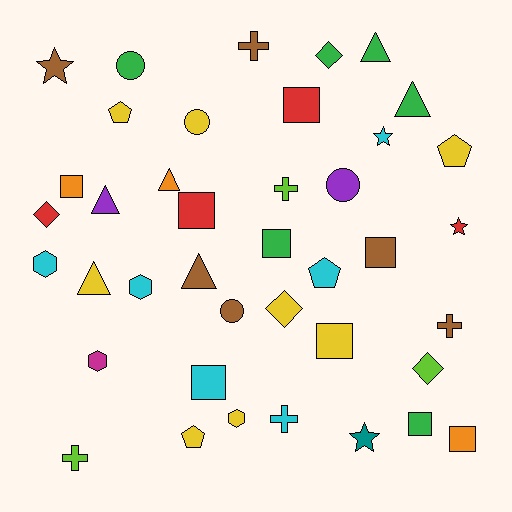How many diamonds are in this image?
There are 4 diamonds.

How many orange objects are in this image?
There are 3 orange objects.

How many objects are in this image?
There are 40 objects.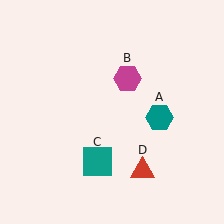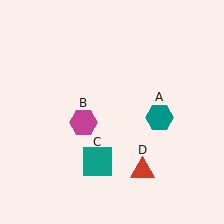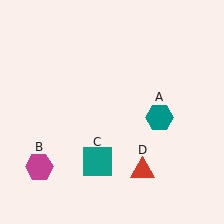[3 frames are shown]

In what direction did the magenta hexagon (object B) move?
The magenta hexagon (object B) moved down and to the left.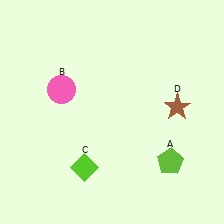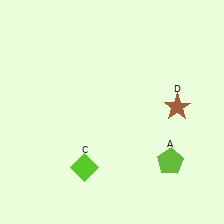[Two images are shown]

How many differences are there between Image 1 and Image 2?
There is 1 difference between the two images.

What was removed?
The pink circle (B) was removed in Image 2.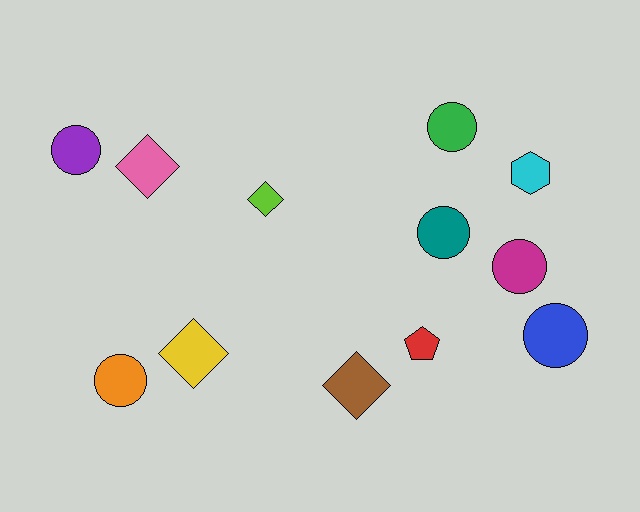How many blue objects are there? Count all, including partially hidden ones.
There is 1 blue object.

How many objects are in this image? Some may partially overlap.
There are 12 objects.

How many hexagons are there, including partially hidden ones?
There is 1 hexagon.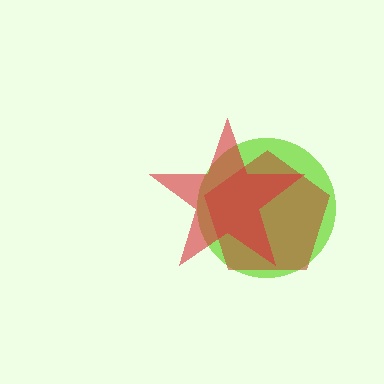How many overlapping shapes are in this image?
There are 3 overlapping shapes in the image.